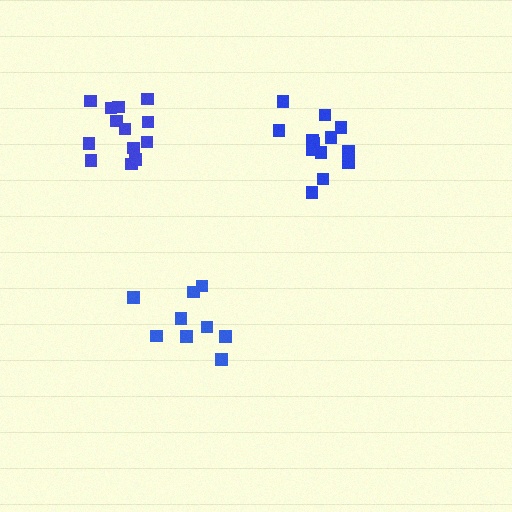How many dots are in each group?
Group 1: 14 dots, Group 2: 9 dots, Group 3: 13 dots (36 total).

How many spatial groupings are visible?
There are 3 spatial groupings.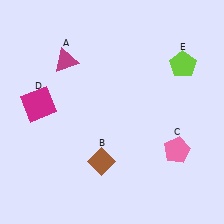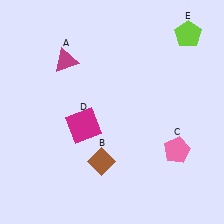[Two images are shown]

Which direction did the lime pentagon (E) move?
The lime pentagon (E) moved up.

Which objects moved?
The objects that moved are: the magenta square (D), the lime pentagon (E).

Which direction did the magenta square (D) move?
The magenta square (D) moved right.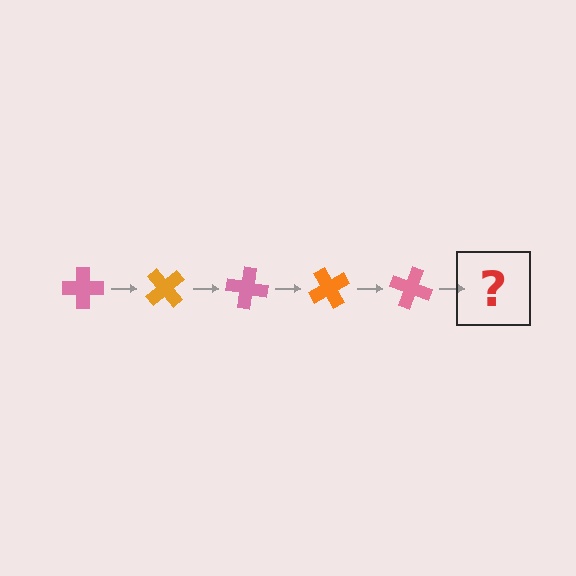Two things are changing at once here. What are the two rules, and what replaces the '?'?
The two rules are that it rotates 50 degrees each step and the color cycles through pink and orange. The '?' should be an orange cross, rotated 250 degrees from the start.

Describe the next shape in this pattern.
It should be an orange cross, rotated 250 degrees from the start.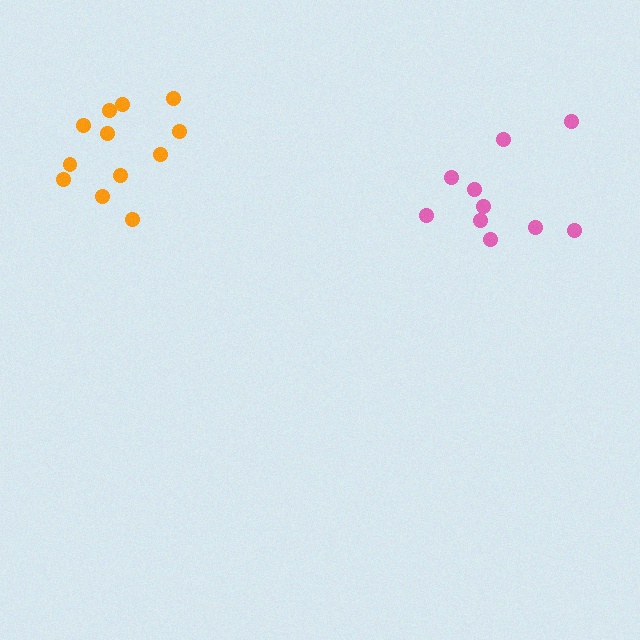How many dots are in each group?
Group 1: 12 dots, Group 2: 10 dots (22 total).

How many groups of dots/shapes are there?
There are 2 groups.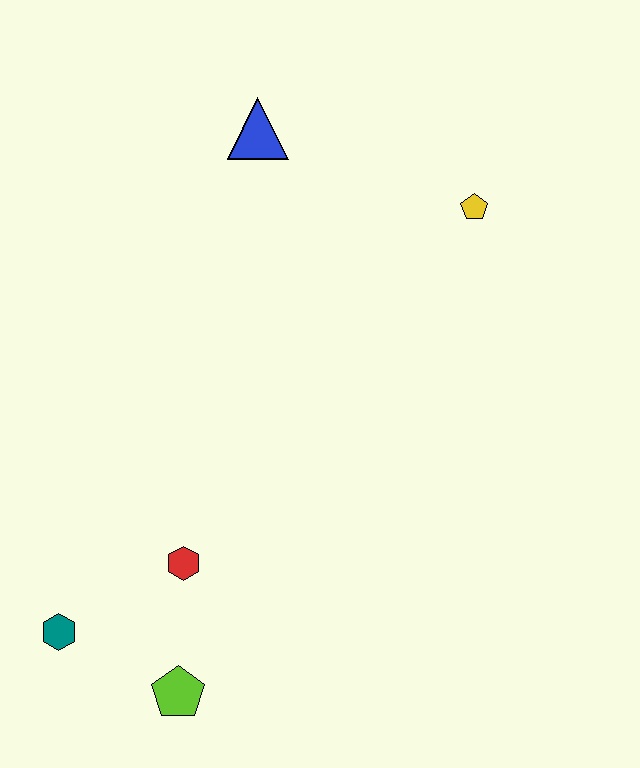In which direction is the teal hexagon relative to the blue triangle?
The teal hexagon is below the blue triangle.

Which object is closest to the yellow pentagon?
The blue triangle is closest to the yellow pentagon.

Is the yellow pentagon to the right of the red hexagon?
Yes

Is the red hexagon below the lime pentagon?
No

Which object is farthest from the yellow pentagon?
The teal hexagon is farthest from the yellow pentagon.